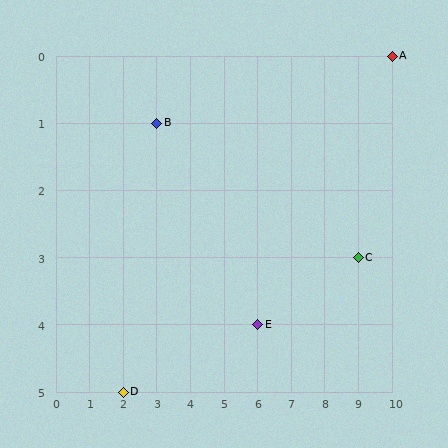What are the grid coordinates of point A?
Point A is at grid coordinates (10, 0).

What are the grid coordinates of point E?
Point E is at grid coordinates (6, 4).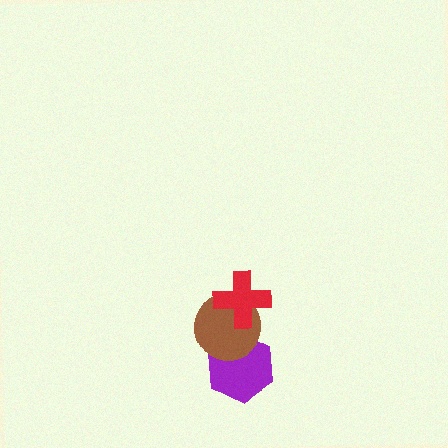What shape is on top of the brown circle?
The red cross is on top of the brown circle.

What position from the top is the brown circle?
The brown circle is 2nd from the top.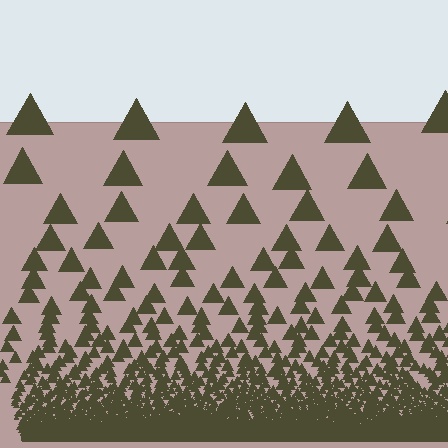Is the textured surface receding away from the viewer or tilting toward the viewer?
The surface appears to tilt toward the viewer. Texture elements get larger and sparser toward the top.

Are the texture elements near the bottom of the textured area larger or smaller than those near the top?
Smaller. The gradient is inverted — elements near the bottom are smaller and denser.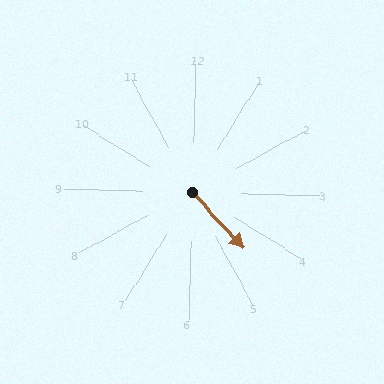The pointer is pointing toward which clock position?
Roughly 5 o'clock.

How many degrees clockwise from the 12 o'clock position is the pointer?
Approximately 136 degrees.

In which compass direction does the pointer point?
Southeast.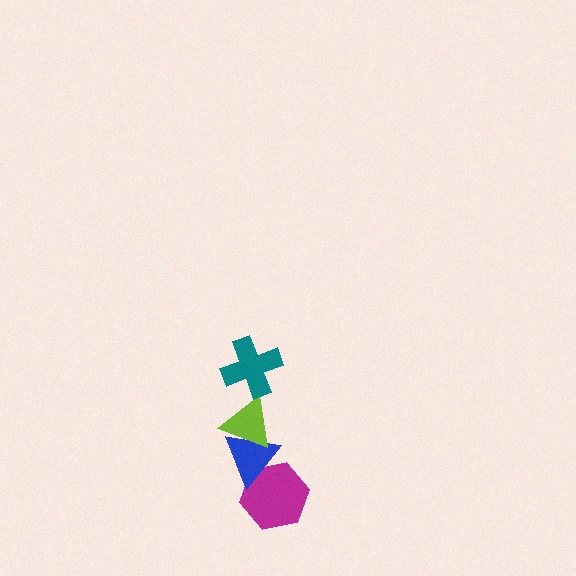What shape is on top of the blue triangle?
The lime triangle is on top of the blue triangle.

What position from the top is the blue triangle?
The blue triangle is 3rd from the top.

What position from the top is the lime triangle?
The lime triangle is 2nd from the top.